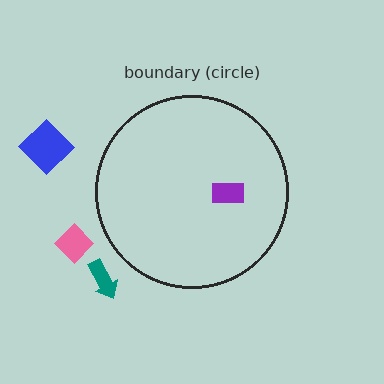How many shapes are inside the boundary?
1 inside, 3 outside.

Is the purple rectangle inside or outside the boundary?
Inside.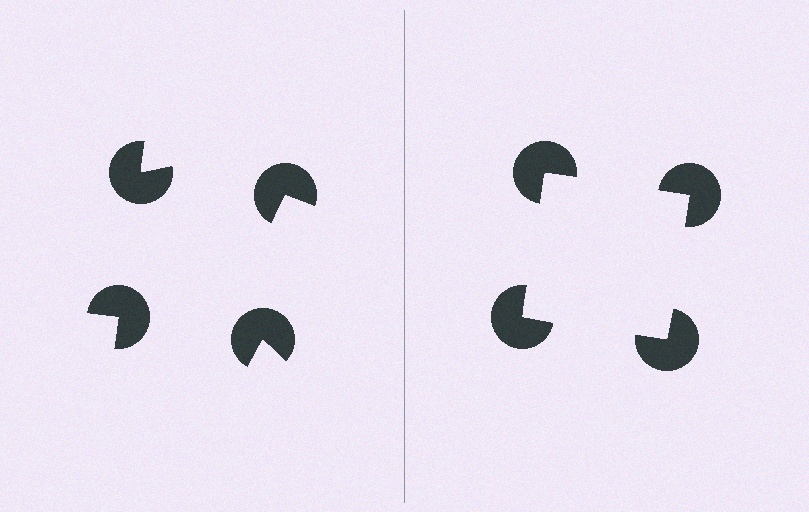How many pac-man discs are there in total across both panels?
8 — 4 on each side.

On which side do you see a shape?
An illusory square appears on the right side. On the left side the wedge cuts are rotated, so no coherent shape forms.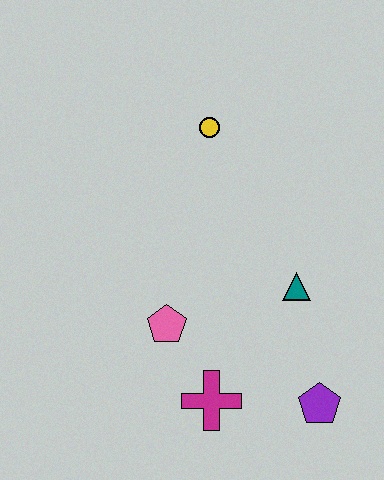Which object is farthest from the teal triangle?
The yellow circle is farthest from the teal triangle.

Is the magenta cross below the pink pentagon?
Yes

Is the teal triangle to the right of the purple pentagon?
No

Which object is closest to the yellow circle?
The teal triangle is closest to the yellow circle.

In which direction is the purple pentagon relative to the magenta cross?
The purple pentagon is to the right of the magenta cross.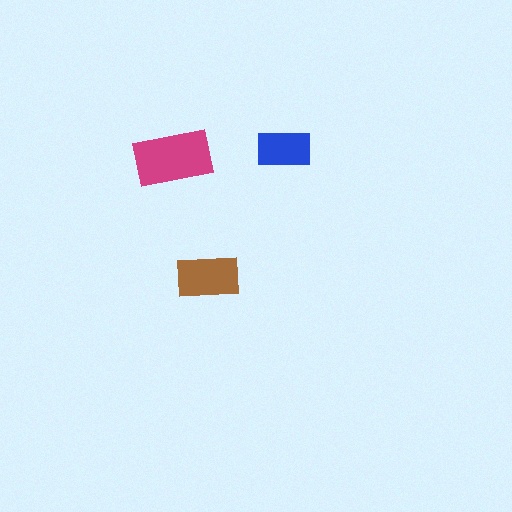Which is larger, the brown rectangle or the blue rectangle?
The brown one.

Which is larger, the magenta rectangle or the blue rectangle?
The magenta one.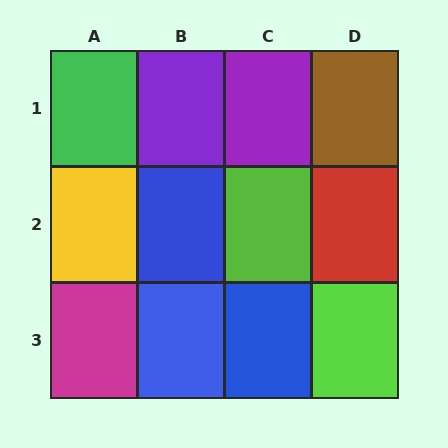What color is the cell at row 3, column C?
Blue.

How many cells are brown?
1 cell is brown.